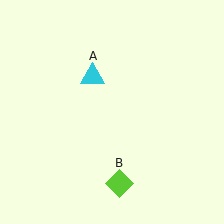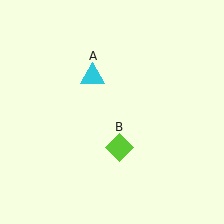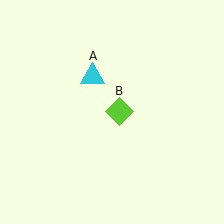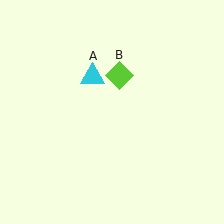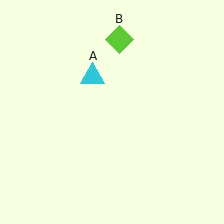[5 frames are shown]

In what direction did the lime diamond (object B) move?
The lime diamond (object B) moved up.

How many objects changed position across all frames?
1 object changed position: lime diamond (object B).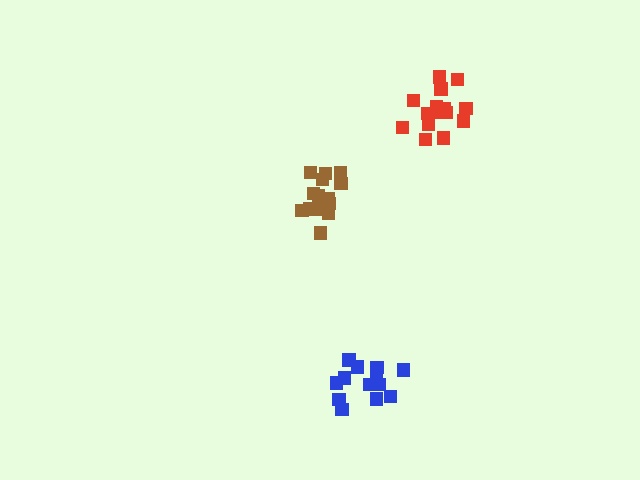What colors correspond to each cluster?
The clusters are colored: blue, brown, red.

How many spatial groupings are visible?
There are 3 spatial groupings.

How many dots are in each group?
Group 1: 13 dots, Group 2: 14 dots, Group 3: 16 dots (43 total).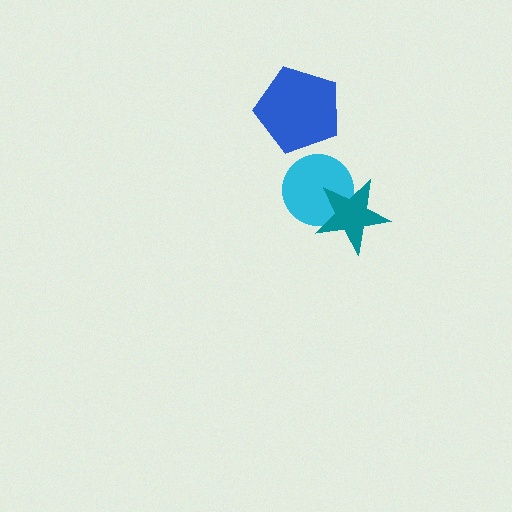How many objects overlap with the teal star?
1 object overlaps with the teal star.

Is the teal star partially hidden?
No, no other shape covers it.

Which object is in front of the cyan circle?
The teal star is in front of the cyan circle.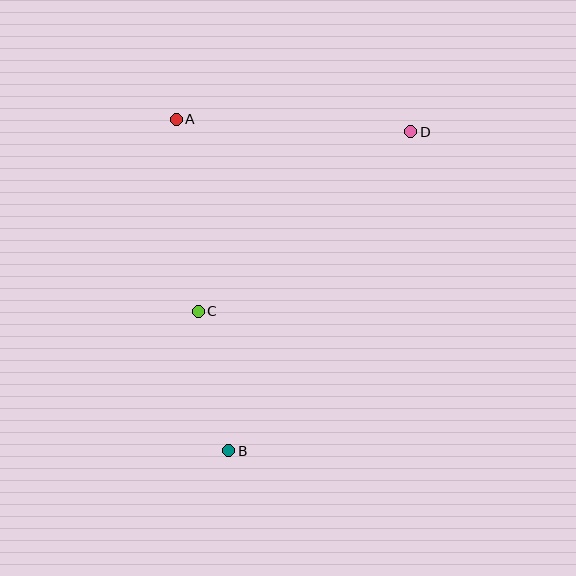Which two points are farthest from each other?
Points B and D are farthest from each other.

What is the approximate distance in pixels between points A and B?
The distance between A and B is approximately 336 pixels.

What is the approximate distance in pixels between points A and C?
The distance between A and C is approximately 193 pixels.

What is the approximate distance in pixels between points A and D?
The distance between A and D is approximately 235 pixels.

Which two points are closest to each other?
Points B and C are closest to each other.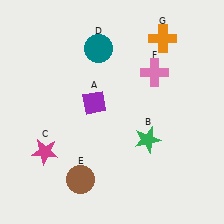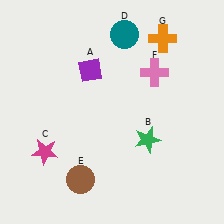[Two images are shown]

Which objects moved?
The objects that moved are: the purple diamond (A), the teal circle (D).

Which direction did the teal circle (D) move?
The teal circle (D) moved right.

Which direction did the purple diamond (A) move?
The purple diamond (A) moved up.